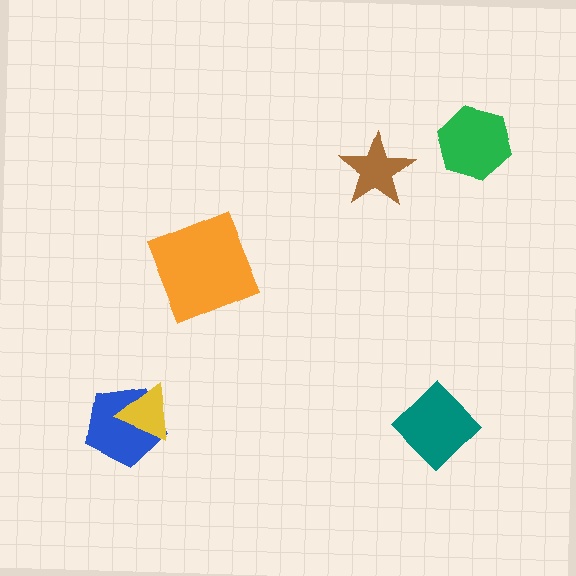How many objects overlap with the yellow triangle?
1 object overlaps with the yellow triangle.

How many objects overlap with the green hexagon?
0 objects overlap with the green hexagon.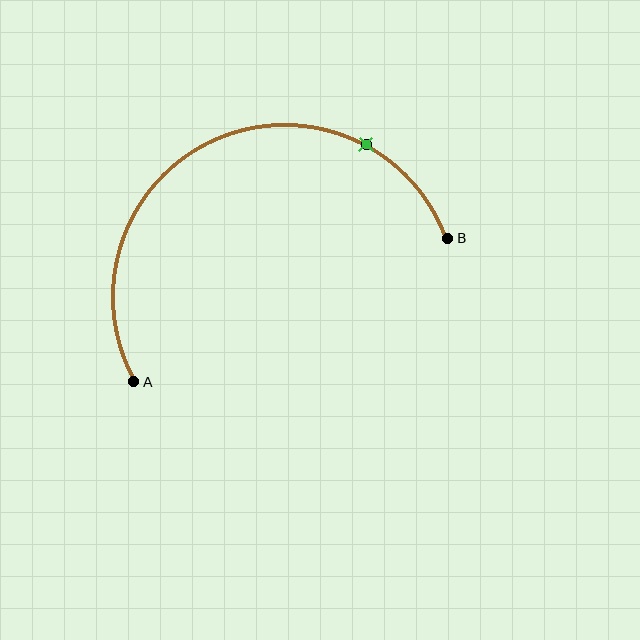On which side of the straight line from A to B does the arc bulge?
The arc bulges above the straight line connecting A and B.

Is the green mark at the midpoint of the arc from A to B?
No. The green mark lies on the arc but is closer to endpoint B. The arc midpoint would be at the point on the curve equidistant along the arc from both A and B.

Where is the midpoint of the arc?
The arc midpoint is the point on the curve farthest from the straight line joining A and B. It sits above that line.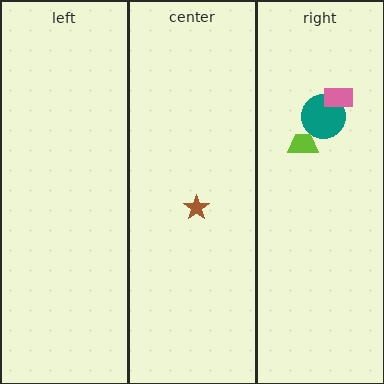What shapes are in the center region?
The brown star.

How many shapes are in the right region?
3.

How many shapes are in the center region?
1.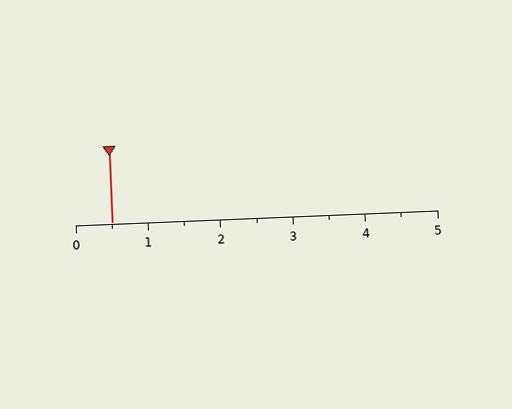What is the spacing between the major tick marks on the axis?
The major ticks are spaced 1 apart.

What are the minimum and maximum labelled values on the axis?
The axis runs from 0 to 5.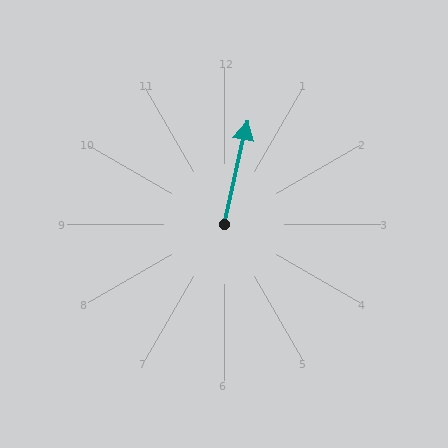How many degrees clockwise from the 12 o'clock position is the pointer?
Approximately 13 degrees.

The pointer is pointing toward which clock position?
Roughly 12 o'clock.